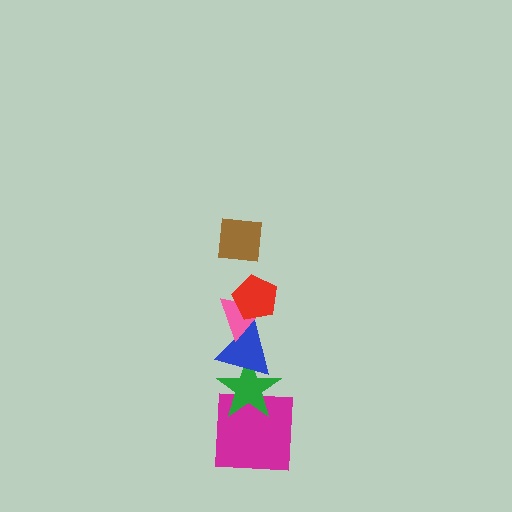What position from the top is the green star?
The green star is 5th from the top.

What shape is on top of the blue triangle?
The pink triangle is on top of the blue triangle.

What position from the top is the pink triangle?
The pink triangle is 3rd from the top.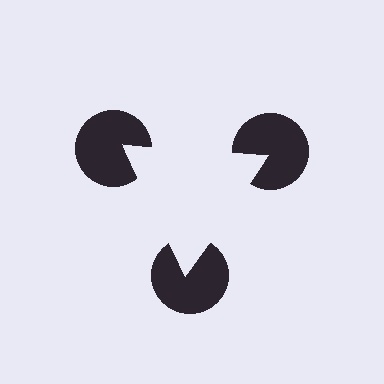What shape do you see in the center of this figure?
An illusory triangle — its edges are inferred from the aligned wedge cuts in the pac-man discs, not physically drawn.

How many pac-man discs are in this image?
There are 3 — one at each vertex of the illusory triangle.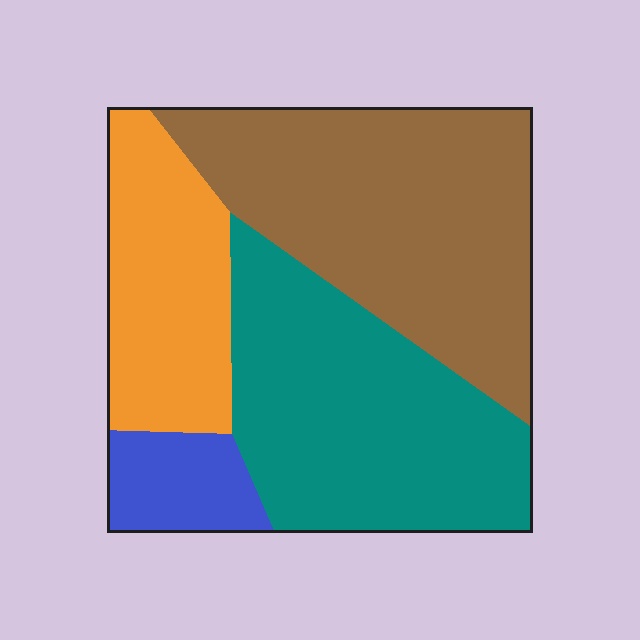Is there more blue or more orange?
Orange.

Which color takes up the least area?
Blue, at roughly 10%.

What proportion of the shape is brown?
Brown takes up between a third and a half of the shape.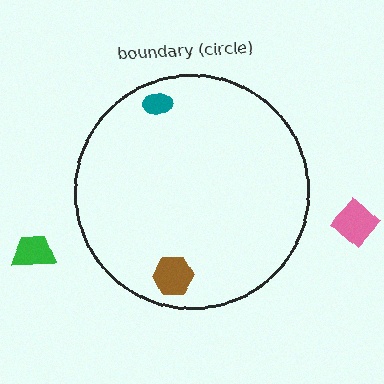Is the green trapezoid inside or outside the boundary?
Outside.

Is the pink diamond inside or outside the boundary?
Outside.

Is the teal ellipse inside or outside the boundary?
Inside.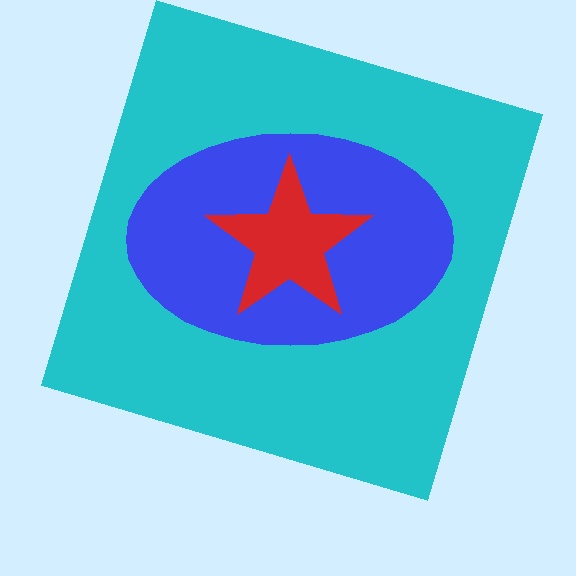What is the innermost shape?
The red star.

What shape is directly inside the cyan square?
The blue ellipse.